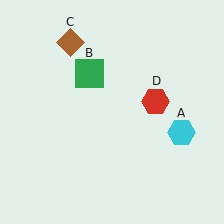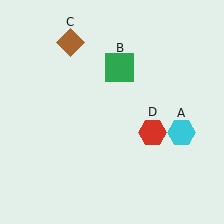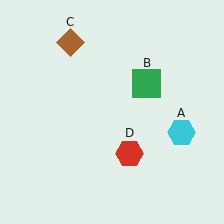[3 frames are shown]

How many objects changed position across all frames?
2 objects changed position: green square (object B), red hexagon (object D).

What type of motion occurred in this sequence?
The green square (object B), red hexagon (object D) rotated clockwise around the center of the scene.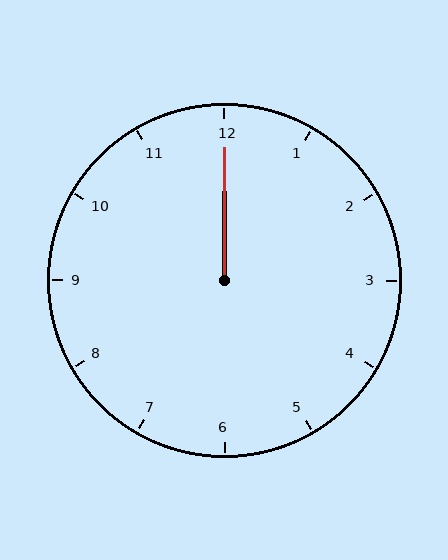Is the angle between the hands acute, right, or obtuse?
It is acute.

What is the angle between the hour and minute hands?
Approximately 0 degrees.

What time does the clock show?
12:00.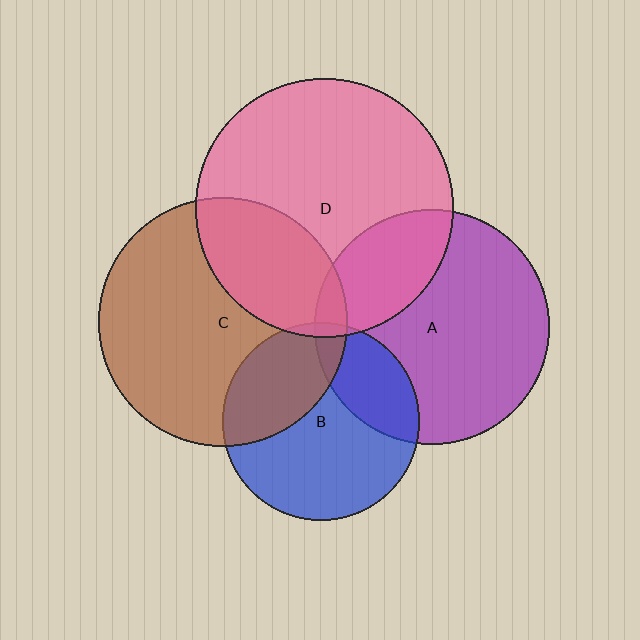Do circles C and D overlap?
Yes.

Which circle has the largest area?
Circle D (pink).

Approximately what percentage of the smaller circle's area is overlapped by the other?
Approximately 30%.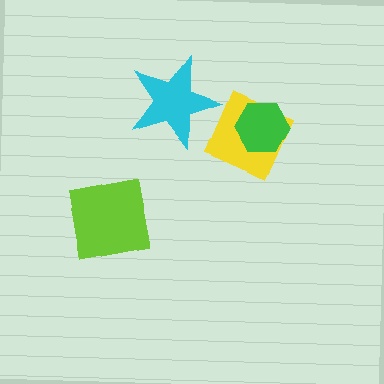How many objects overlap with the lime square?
0 objects overlap with the lime square.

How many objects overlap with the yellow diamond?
2 objects overlap with the yellow diamond.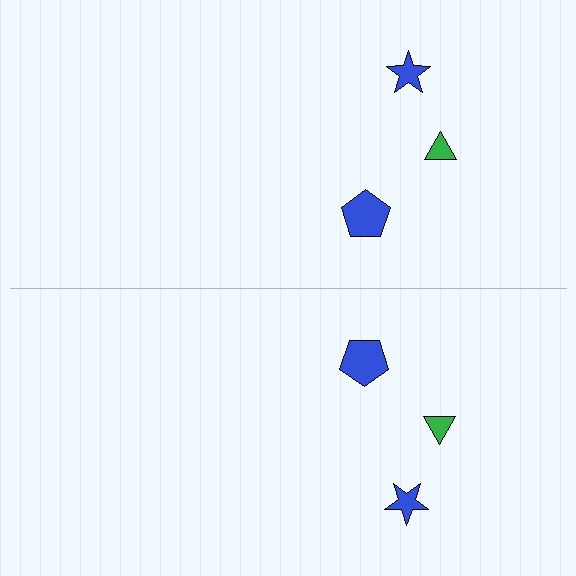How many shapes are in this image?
There are 6 shapes in this image.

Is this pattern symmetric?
Yes, this pattern has bilateral (reflection) symmetry.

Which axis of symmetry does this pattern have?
The pattern has a horizontal axis of symmetry running through the center of the image.